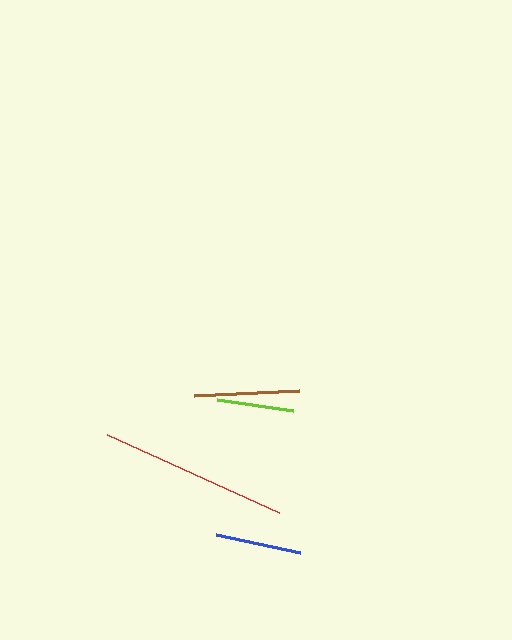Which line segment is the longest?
The red line is the longest at approximately 189 pixels.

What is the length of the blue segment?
The blue segment is approximately 86 pixels long.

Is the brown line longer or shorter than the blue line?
The brown line is longer than the blue line.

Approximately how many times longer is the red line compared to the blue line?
The red line is approximately 2.2 times the length of the blue line.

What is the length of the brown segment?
The brown segment is approximately 105 pixels long.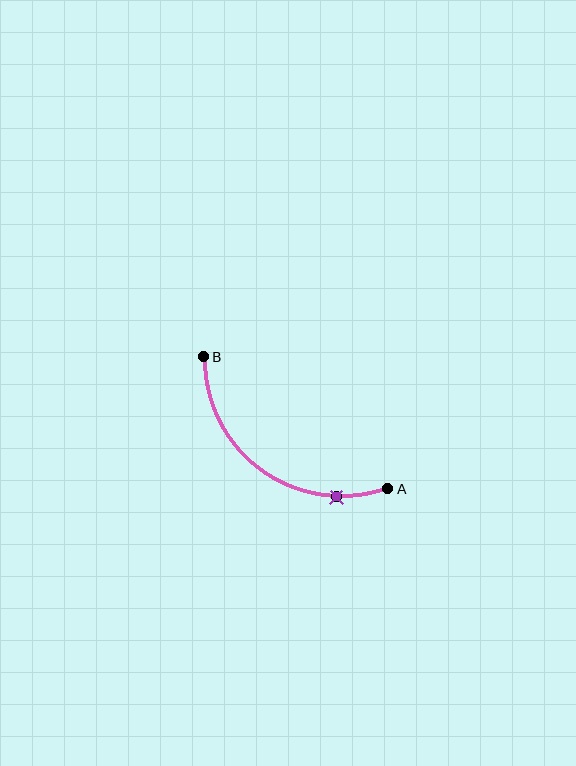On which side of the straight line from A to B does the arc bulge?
The arc bulges below and to the left of the straight line connecting A and B.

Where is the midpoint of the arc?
The arc midpoint is the point on the curve farthest from the straight line joining A and B. It sits below and to the left of that line.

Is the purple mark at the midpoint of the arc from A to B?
No. The purple mark lies on the arc but is closer to endpoint A. The arc midpoint would be at the point on the curve equidistant along the arc from both A and B.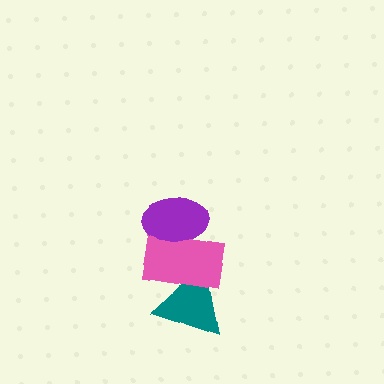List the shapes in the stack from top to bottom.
From top to bottom: the purple ellipse, the pink rectangle, the teal triangle.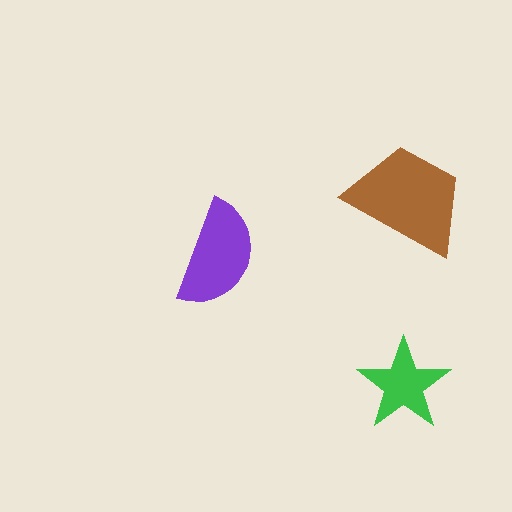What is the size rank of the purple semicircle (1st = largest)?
2nd.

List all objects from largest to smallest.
The brown trapezoid, the purple semicircle, the green star.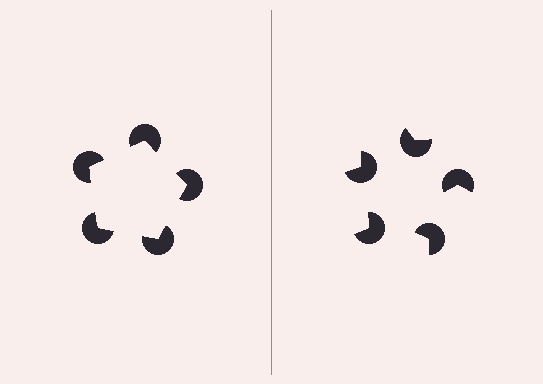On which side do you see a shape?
An illusory pentagon appears on the left side. On the right side the wedge cuts are rotated, so no coherent shape forms.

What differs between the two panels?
The pac-man discs are positioned identically on both sides; only the wedge orientations differ. On the left they align to a pentagon; on the right they are misaligned.